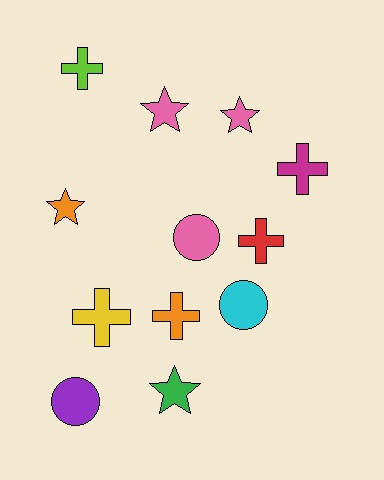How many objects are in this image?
There are 12 objects.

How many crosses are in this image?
There are 5 crosses.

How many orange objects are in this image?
There are 2 orange objects.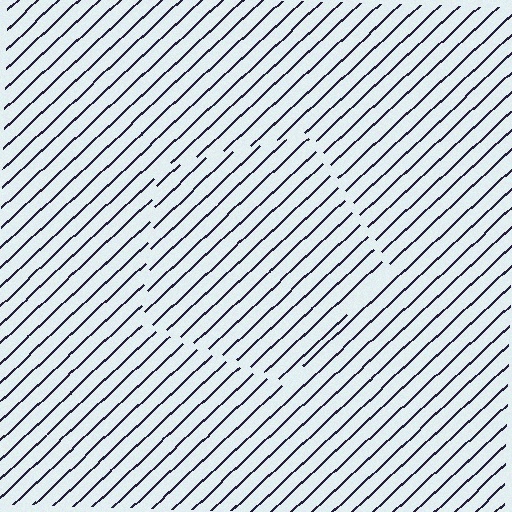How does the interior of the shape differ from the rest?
The interior of the shape contains the same grating, shifted by half a period — the contour is defined by the phase discontinuity where line-ends from the inner and outer gratings abut.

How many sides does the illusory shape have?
5 sides — the line-ends trace a pentagon.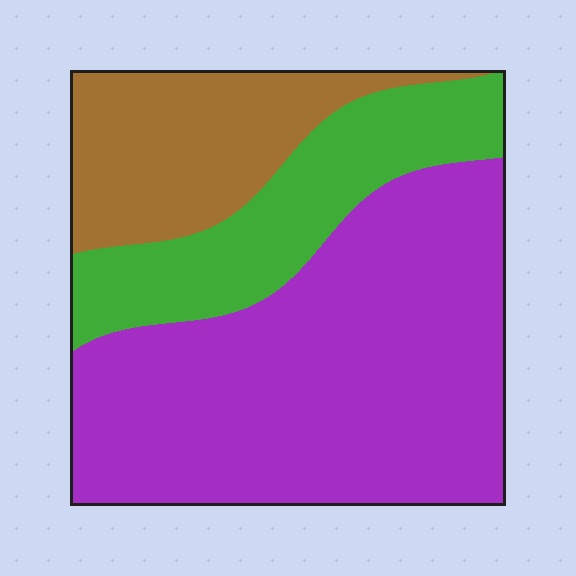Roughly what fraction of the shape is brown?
Brown covers around 20% of the shape.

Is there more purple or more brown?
Purple.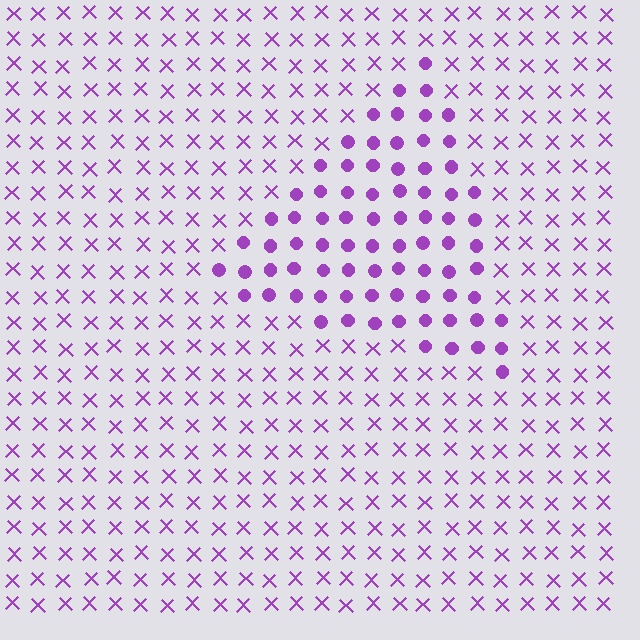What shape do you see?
I see a triangle.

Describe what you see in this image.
The image is filled with small purple elements arranged in a uniform grid. A triangle-shaped region contains circles, while the surrounding area contains X marks. The boundary is defined purely by the change in element shape.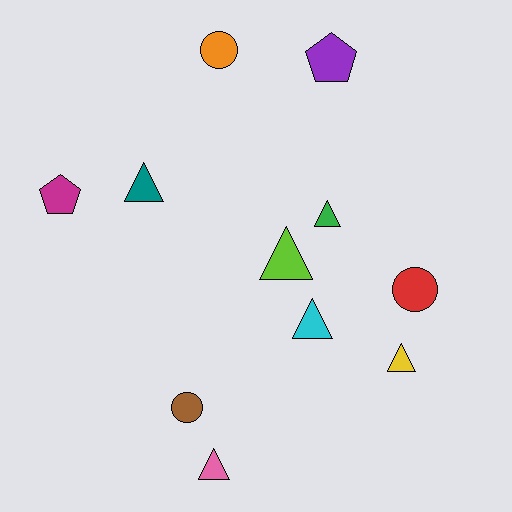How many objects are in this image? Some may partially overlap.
There are 11 objects.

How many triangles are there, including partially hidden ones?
There are 6 triangles.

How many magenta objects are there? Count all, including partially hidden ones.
There is 1 magenta object.